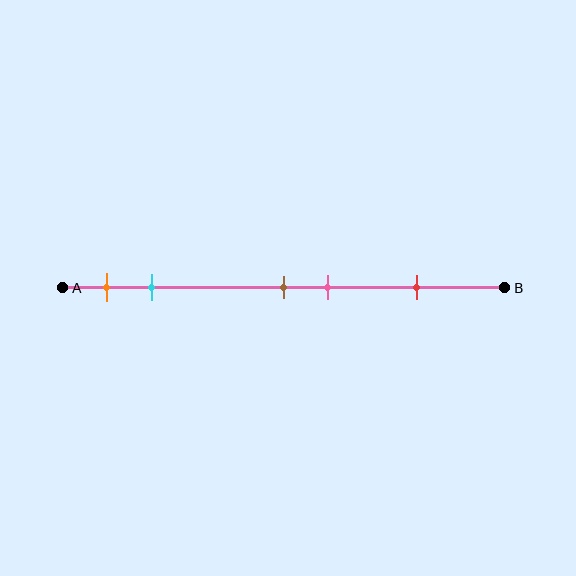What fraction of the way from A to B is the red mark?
The red mark is approximately 80% (0.8) of the way from A to B.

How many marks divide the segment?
There are 5 marks dividing the segment.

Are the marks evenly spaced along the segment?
No, the marks are not evenly spaced.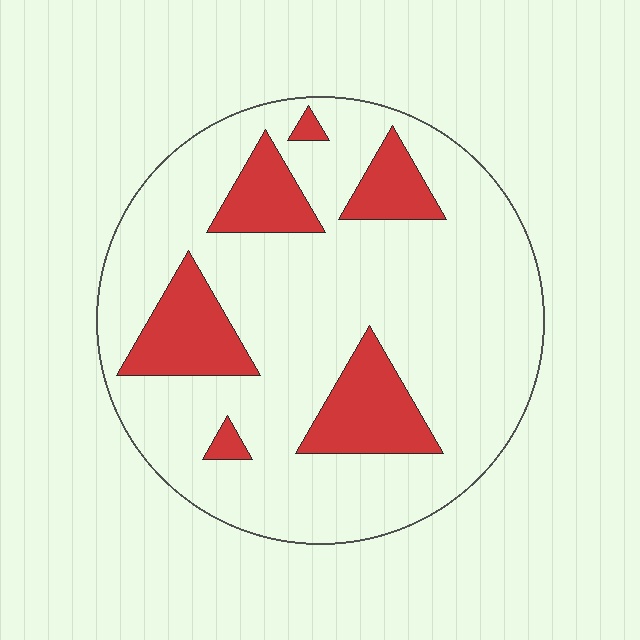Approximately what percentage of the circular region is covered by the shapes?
Approximately 20%.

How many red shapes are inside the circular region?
6.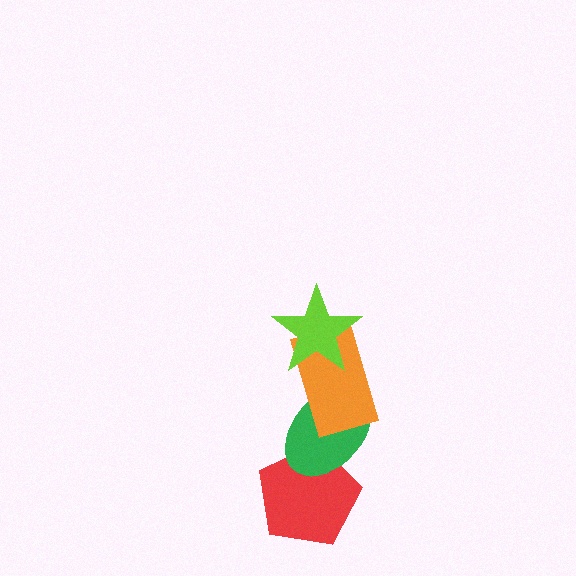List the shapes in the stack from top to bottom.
From top to bottom: the lime star, the orange rectangle, the green ellipse, the red pentagon.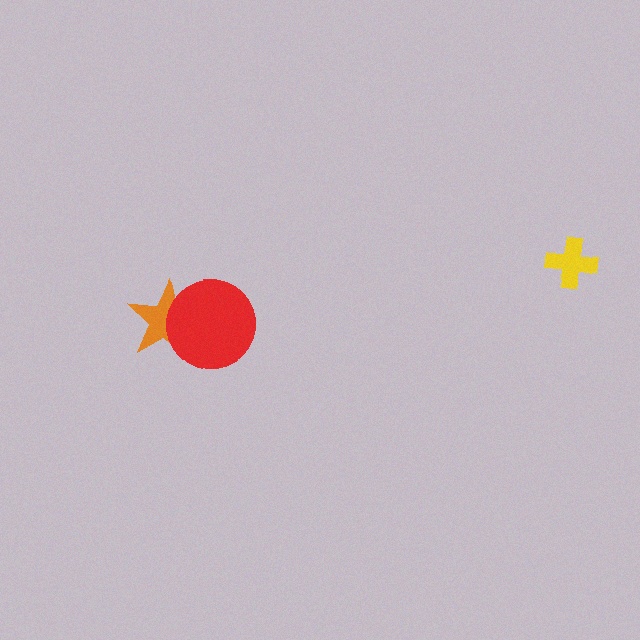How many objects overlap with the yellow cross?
0 objects overlap with the yellow cross.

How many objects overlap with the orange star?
1 object overlaps with the orange star.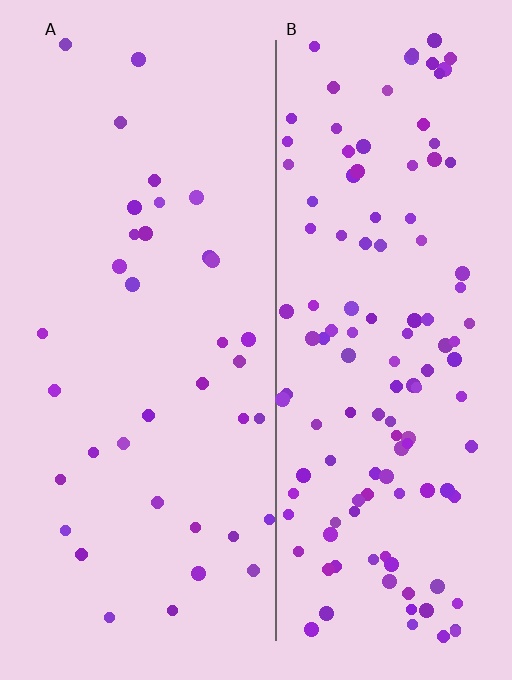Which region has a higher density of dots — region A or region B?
B (the right).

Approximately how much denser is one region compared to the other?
Approximately 3.4× — region B over region A.